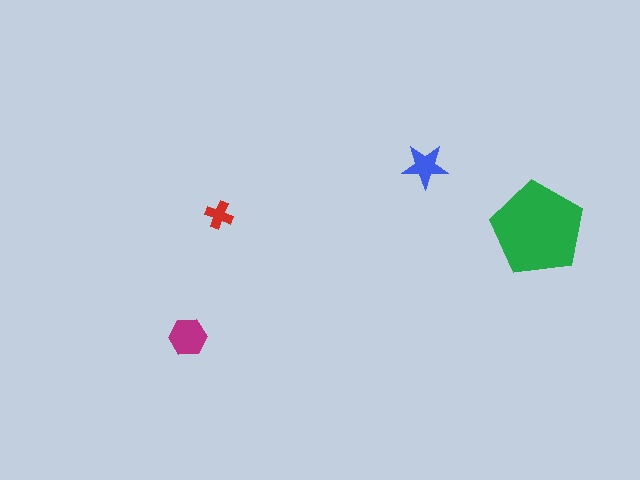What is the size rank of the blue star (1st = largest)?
3rd.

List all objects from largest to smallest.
The green pentagon, the magenta hexagon, the blue star, the red cross.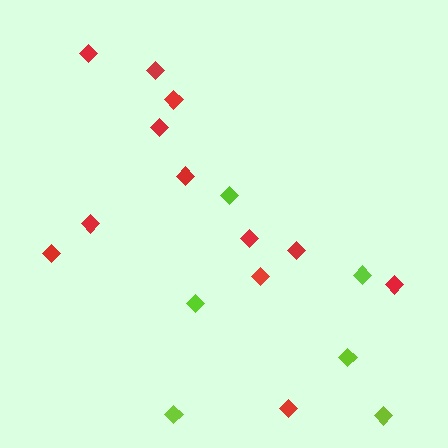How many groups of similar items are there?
There are 2 groups: one group of red diamonds (12) and one group of lime diamonds (6).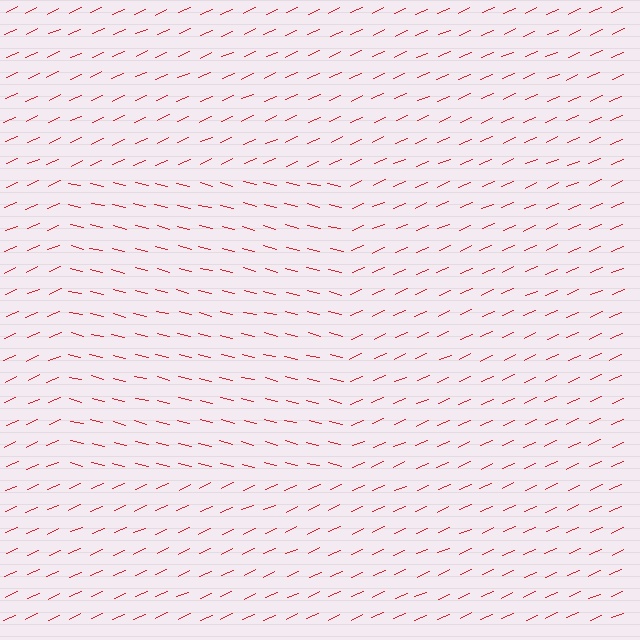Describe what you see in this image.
The image is filled with small red line segments. A rectangle region in the image has lines oriented differently from the surrounding lines, creating a visible texture boundary.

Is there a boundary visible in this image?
Yes, there is a texture boundary formed by a change in line orientation.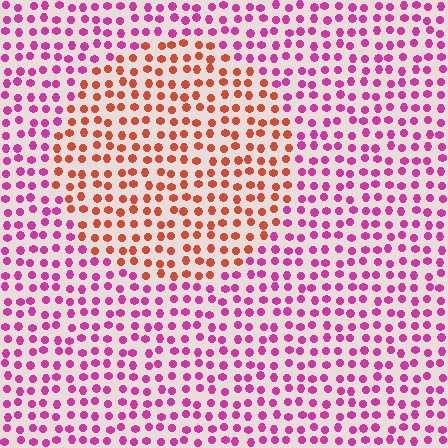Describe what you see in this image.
The image is filled with small magenta elements in a uniform arrangement. A circle-shaped region is visible where the elements are tinted to a slightly different hue, forming a subtle color boundary.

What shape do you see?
I see a circle.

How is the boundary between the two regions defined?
The boundary is defined purely by a slight shift in hue (about 52 degrees). Spacing, size, and orientation are identical on both sides.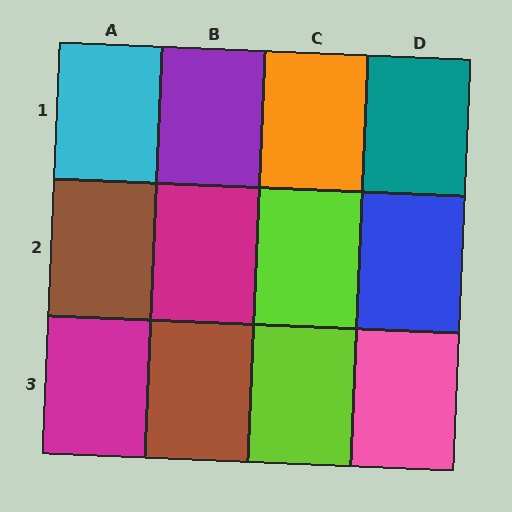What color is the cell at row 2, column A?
Brown.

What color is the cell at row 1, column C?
Orange.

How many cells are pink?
1 cell is pink.